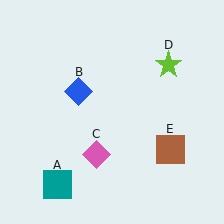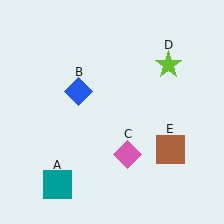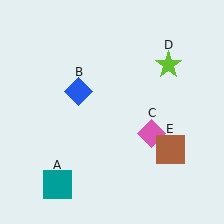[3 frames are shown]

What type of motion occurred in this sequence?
The pink diamond (object C) rotated counterclockwise around the center of the scene.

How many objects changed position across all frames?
1 object changed position: pink diamond (object C).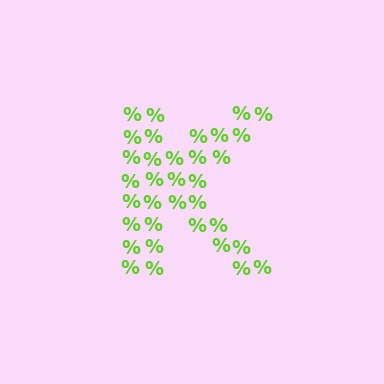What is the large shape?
The large shape is the letter K.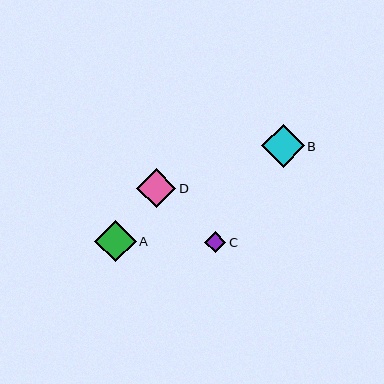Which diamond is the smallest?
Diamond C is the smallest with a size of approximately 21 pixels.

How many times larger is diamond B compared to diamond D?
Diamond B is approximately 1.1 times the size of diamond D.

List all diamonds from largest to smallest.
From largest to smallest: B, A, D, C.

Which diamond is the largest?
Diamond B is the largest with a size of approximately 43 pixels.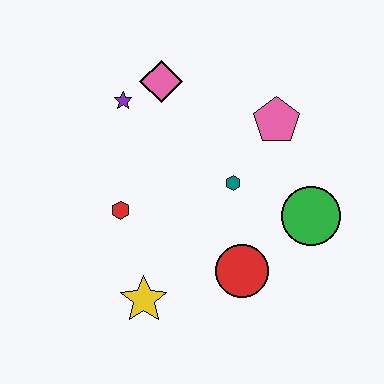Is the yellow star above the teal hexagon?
No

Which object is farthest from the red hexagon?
The green circle is farthest from the red hexagon.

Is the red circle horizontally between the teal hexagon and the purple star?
No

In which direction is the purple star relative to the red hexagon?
The purple star is above the red hexagon.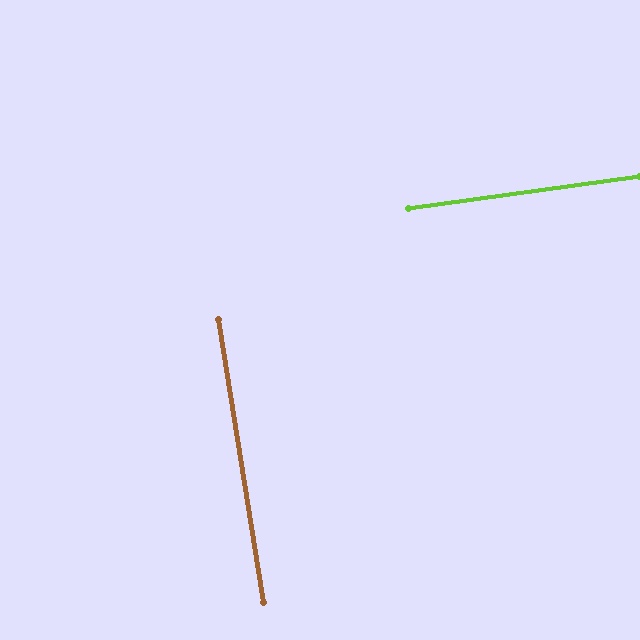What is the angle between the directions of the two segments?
Approximately 89 degrees.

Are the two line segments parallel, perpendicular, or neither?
Perpendicular — they meet at approximately 89°.